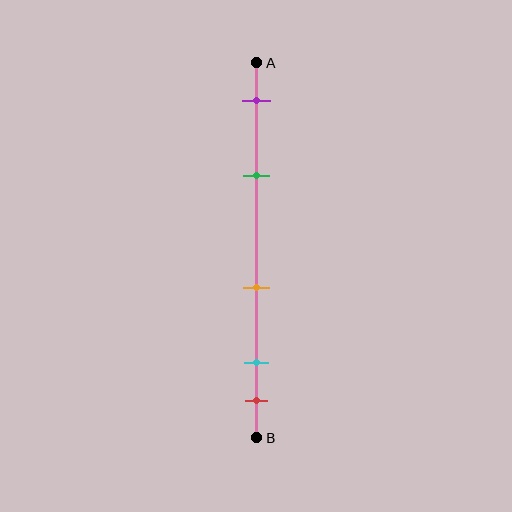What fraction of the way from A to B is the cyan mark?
The cyan mark is approximately 80% (0.8) of the way from A to B.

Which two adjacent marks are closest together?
The cyan and red marks are the closest adjacent pair.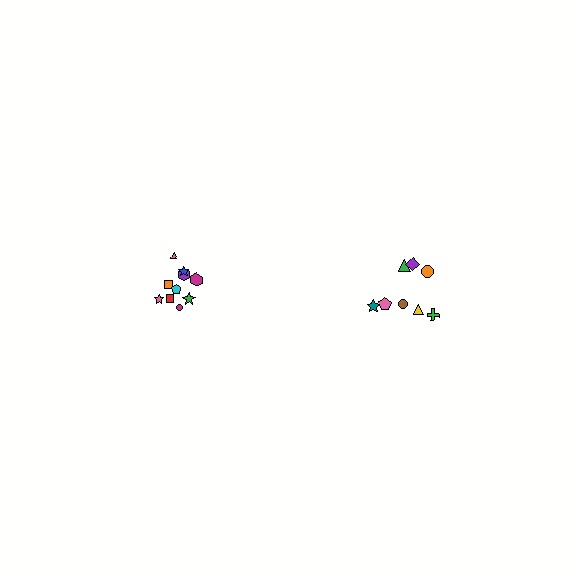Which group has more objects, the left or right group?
The left group.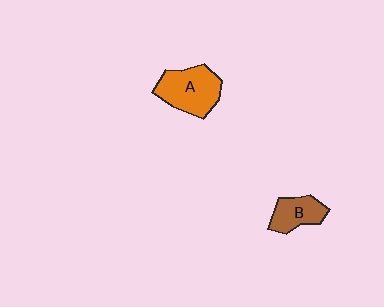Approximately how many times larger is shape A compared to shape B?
Approximately 1.6 times.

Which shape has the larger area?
Shape A (orange).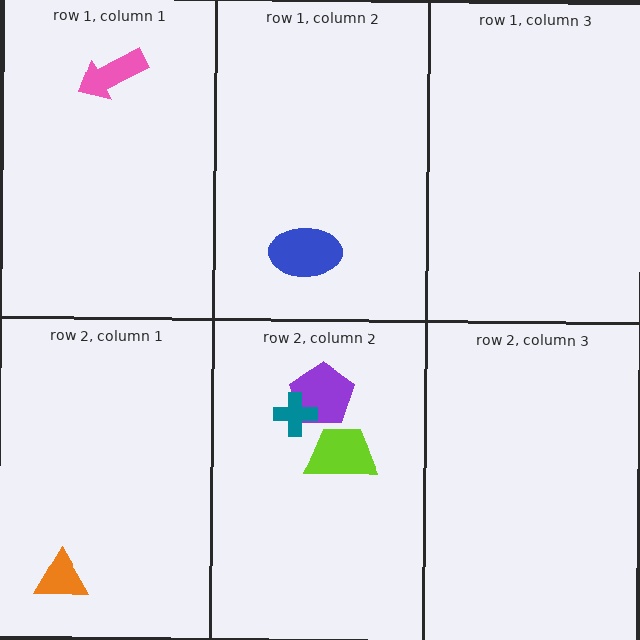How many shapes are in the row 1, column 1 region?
1.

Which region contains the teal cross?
The row 2, column 2 region.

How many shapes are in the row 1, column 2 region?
1.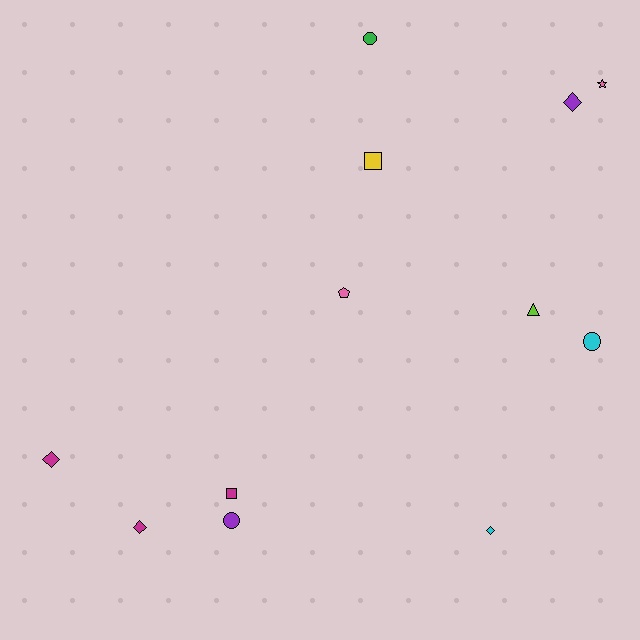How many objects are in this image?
There are 12 objects.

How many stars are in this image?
There is 1 star.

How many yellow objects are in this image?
There is 1 yellow object.